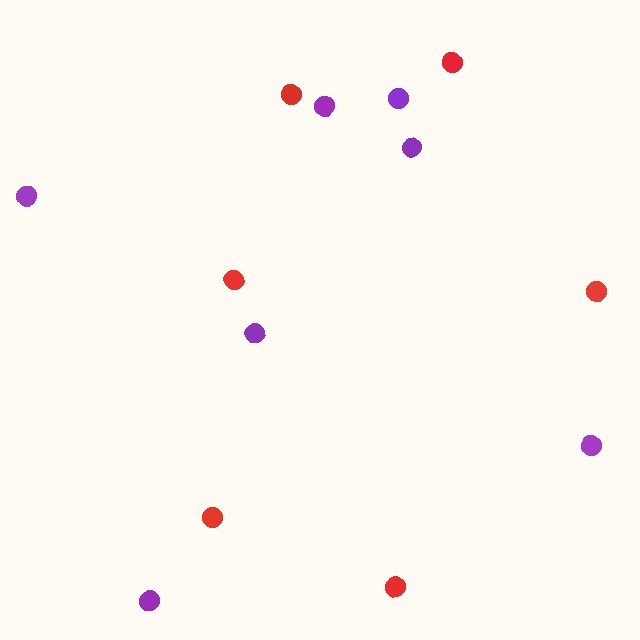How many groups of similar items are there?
There are 2 groups: one group of purple circles (7) and one group of red circles (6).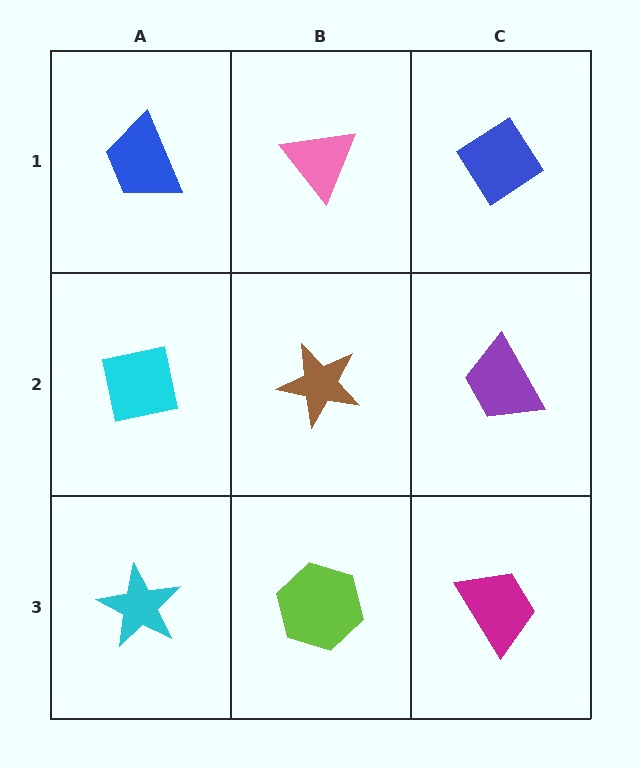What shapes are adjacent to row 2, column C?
A blue diamond (row 1, column C), a magenta trapezoid (row 3, column C), a brown star (row 2, column B).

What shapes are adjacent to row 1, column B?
A brown star (row 2, column B), a blue trapezoid (row 1, column A), a blue diamond (row 1, column C).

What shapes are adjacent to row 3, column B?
A brown star (row 2, column B), a cyan star (row 3, column A), a magenta trapezoid (row 3, column C).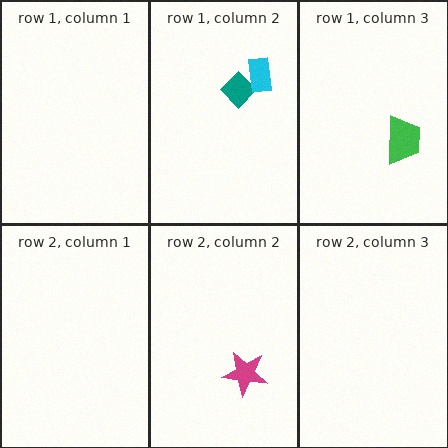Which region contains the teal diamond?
The row 1, column 2 region.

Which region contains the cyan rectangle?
The row 1, column 2 region.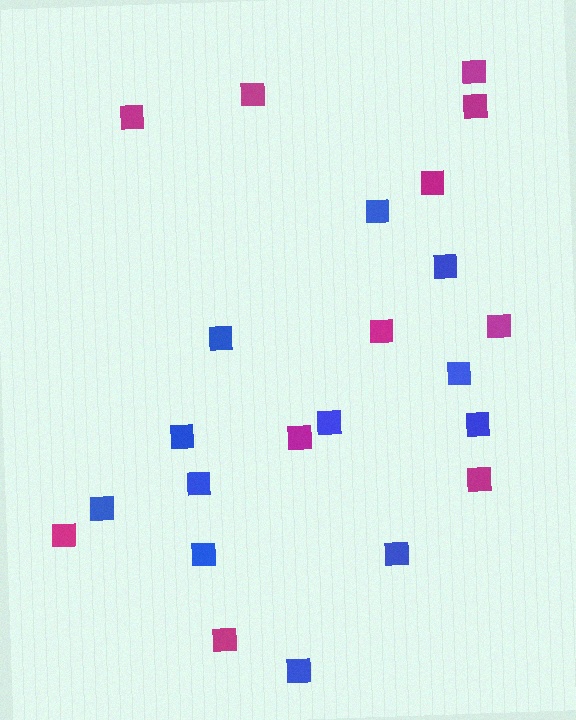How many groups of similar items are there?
There are 2 groups: one group of magenta squares (11) and one group of blue squares (12).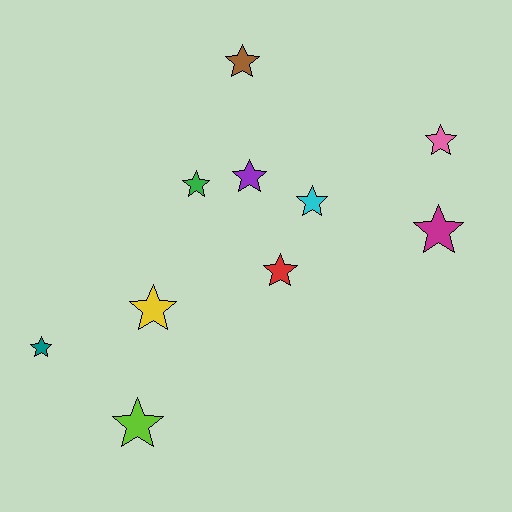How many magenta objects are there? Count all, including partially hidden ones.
There is 1 magenta object.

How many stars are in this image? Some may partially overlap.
There are 10 stars.